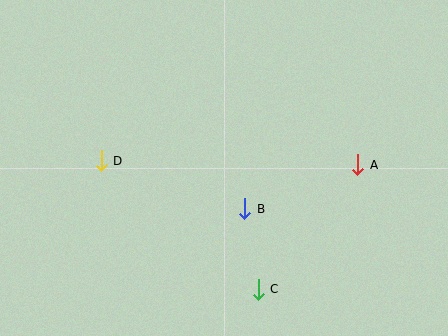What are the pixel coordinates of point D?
Point D is at (101, 161).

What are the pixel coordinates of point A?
Point A is at (358, 165).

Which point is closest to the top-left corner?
Point D is closest to the top-left corner.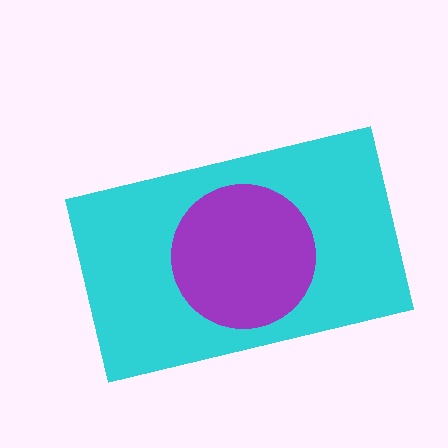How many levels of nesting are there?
2.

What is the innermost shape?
The purple circle.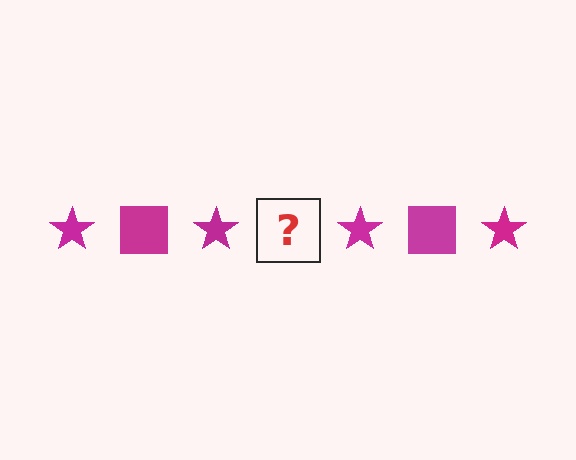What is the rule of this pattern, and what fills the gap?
The rule is that the pattern cycles through star, square shapes in magenta. The gap should be filled with a magenta square.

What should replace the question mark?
The question mark should be replaced with a magenta square.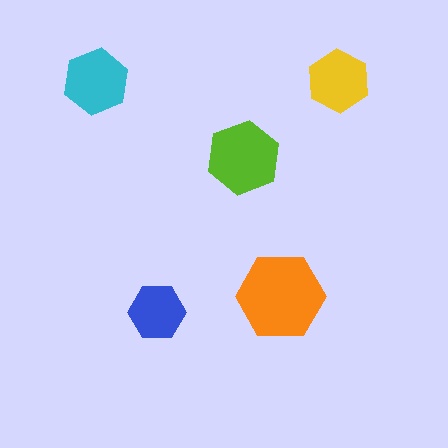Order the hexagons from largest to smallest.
the orange one, the lime one, the cyan one, the yellow one, the blue one.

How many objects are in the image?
There are 5 objects in the image.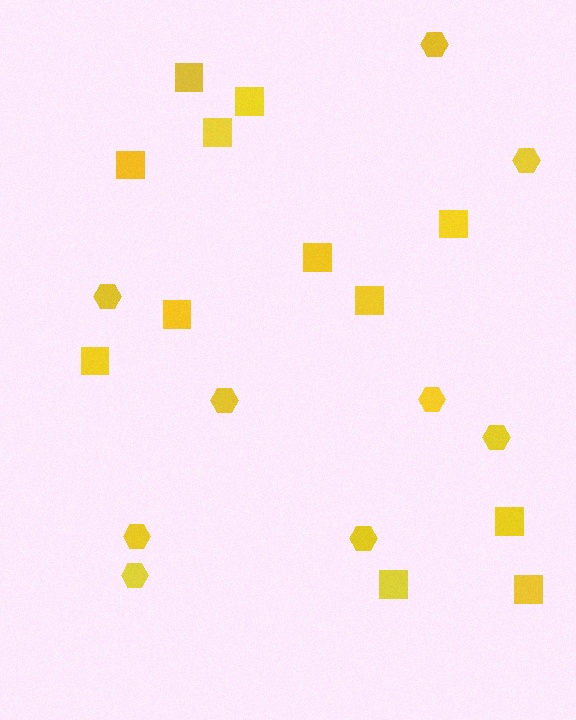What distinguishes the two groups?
There are 2 groups: one group of squares (12) and one group of hexagons (9).